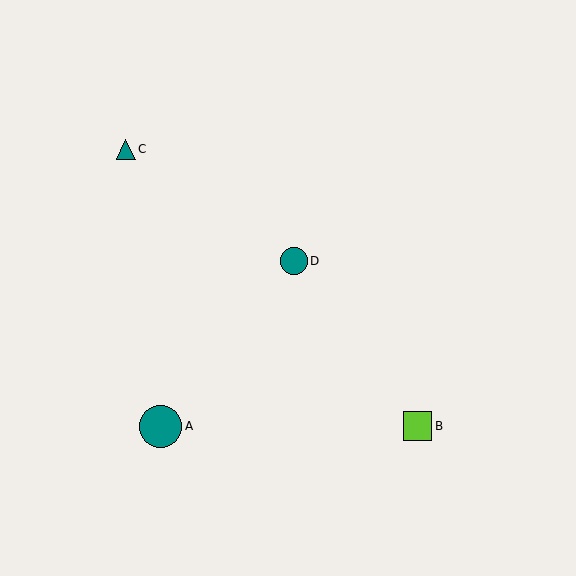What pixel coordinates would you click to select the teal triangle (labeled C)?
Click at (126, 149) to select the teal triangle C.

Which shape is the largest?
The teal circle (labeled A) is the largest.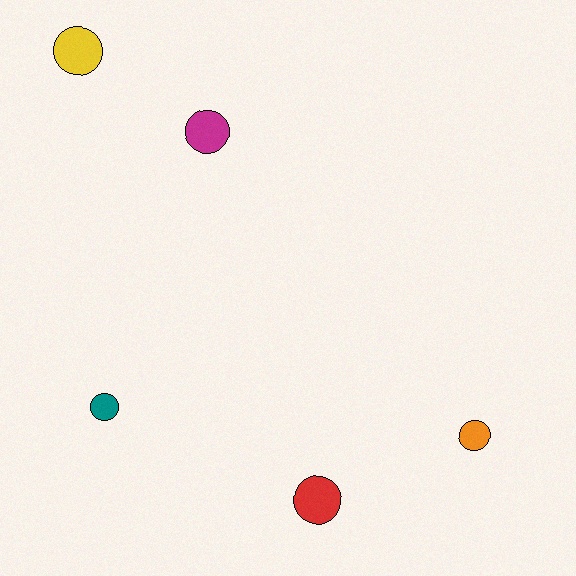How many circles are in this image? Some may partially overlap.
There are 5 circles.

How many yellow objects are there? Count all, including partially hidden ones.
There is 1 yellow object.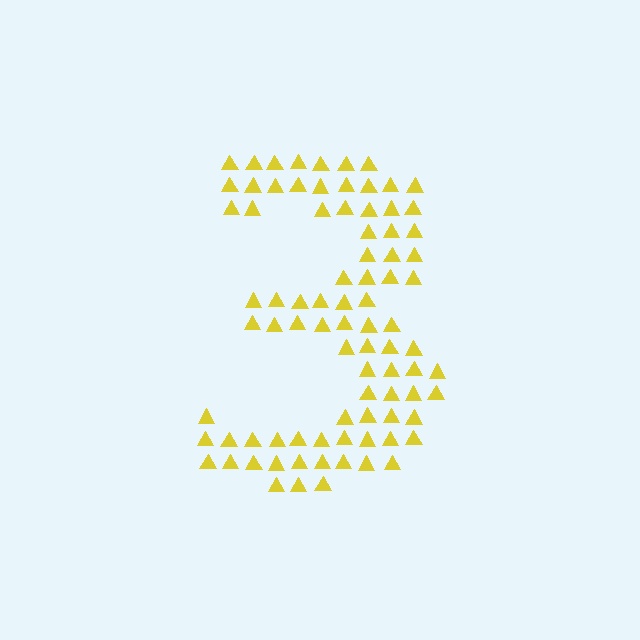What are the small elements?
The small elements are triangles.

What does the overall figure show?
The overall figure shows the digit 3.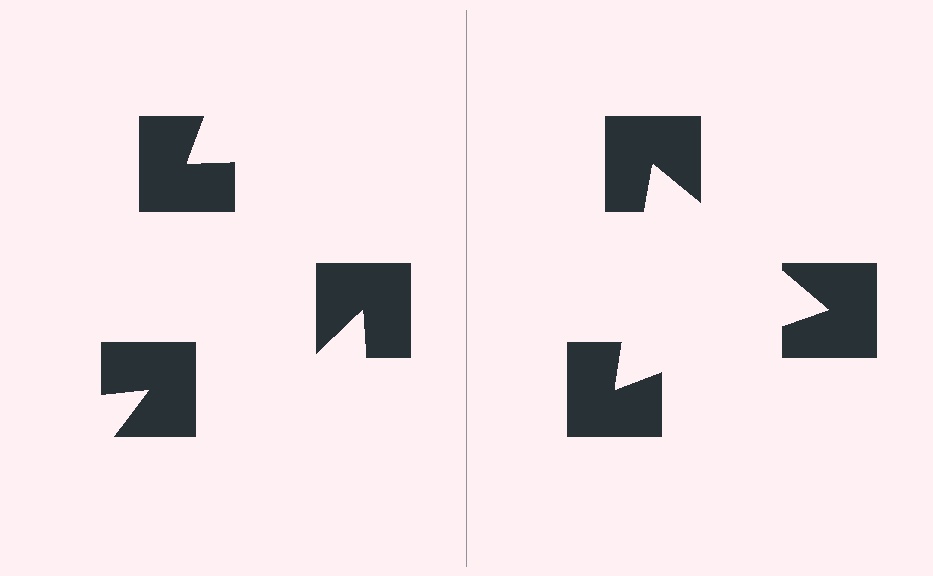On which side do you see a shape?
An illusory triangle appears on the right side. On the left side the wedge cuts are rotated, so no coherent shape forms.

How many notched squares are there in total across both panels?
6 — 3 on each side.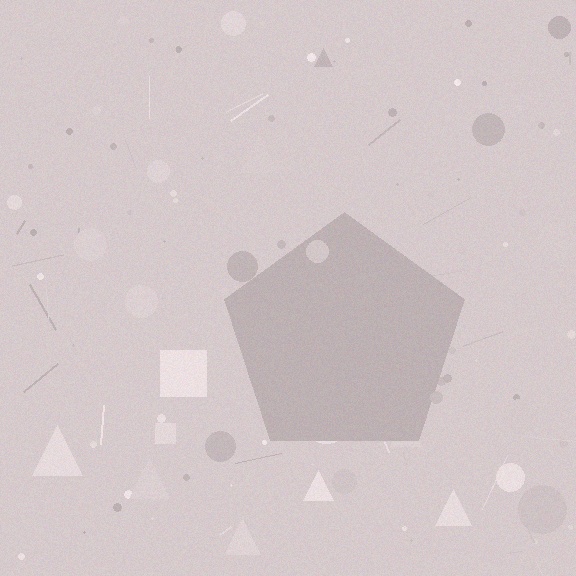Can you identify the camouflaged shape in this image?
The camouflaged shape is a pentagon.